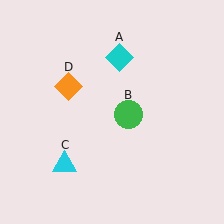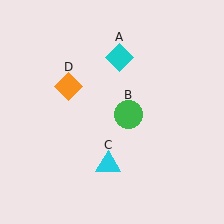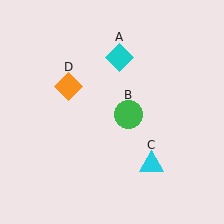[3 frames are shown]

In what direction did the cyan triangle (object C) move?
The cyan triangle (object C) moved right.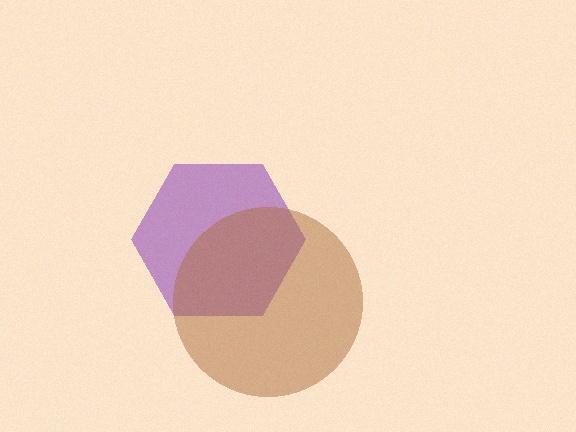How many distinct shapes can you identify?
There are 2 distinct shapes: a purple hexagon, a brown circle.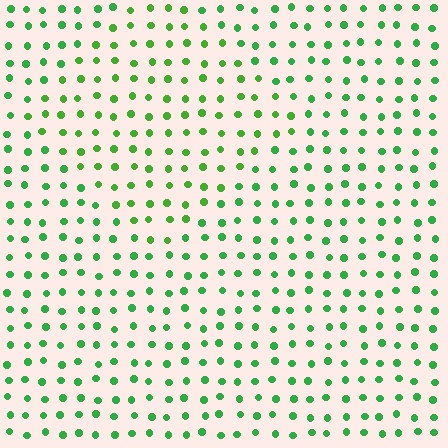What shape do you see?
I see a diamond.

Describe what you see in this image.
The image is filled with small green elements in a uniform arrangement. A diamond-shaped region is visible where the elements are tinted to a slightly different hue, forming a subtle color boundary.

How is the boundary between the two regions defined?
The boundary is defined purely by a slight shift in hue (about 21 degrees). Spacing, size, and orientation are identical on both sides.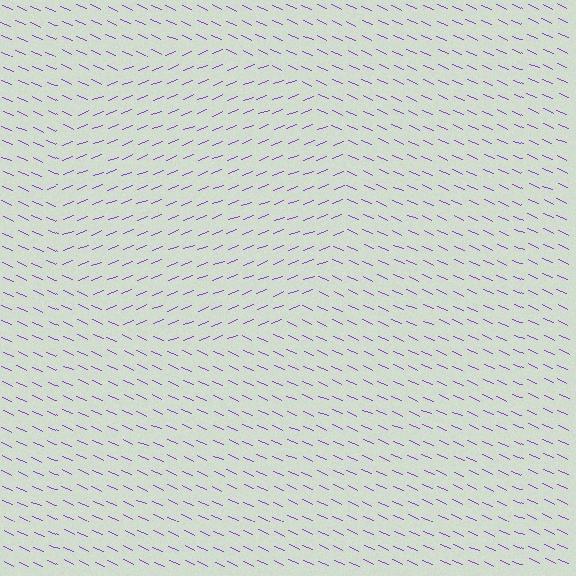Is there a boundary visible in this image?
Yes, there is a texture boundary formed by a change in line orientation.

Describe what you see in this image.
The image is filled with small purple line segments. A circle region in the image has lines oriented differently from the surrounding lines, creating a visible texture boundary.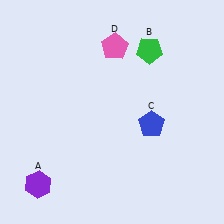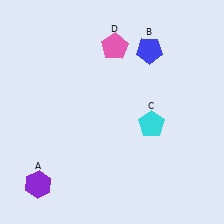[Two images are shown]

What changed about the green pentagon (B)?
In Image 1, B is green. In Image 2, it changed to blue.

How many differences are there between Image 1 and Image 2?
There are 2 differences between the two images.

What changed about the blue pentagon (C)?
In Image 1, C is blue. In Image 2, it changed to cyan.